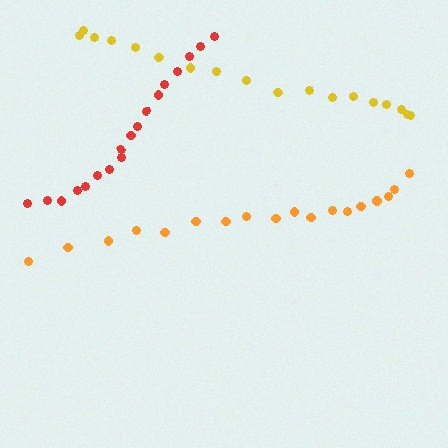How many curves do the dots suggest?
There are 3 distinct paths.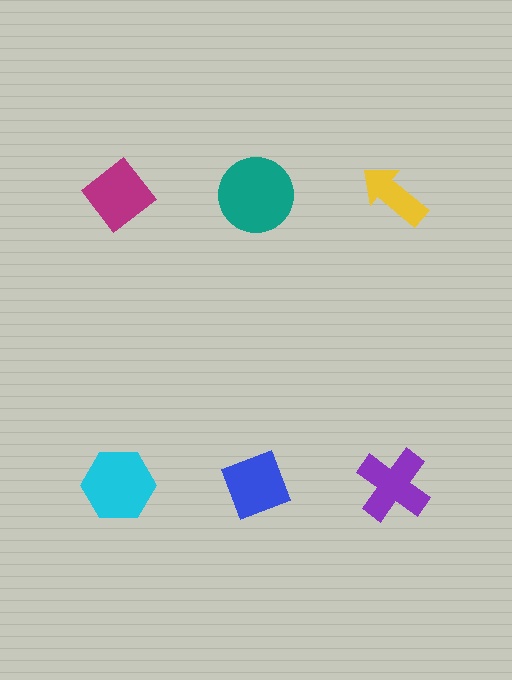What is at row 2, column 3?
A purple cross.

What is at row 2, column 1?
A cyan hexagon.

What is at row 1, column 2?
A teal circle.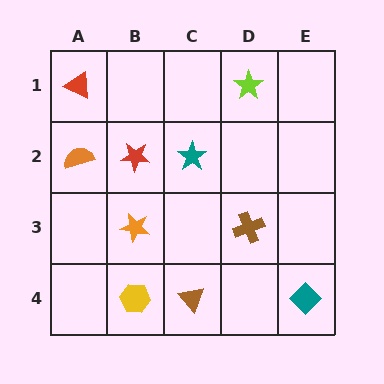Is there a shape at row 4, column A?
No, that cell is empty.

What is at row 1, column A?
A red triangle.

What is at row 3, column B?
An orange star.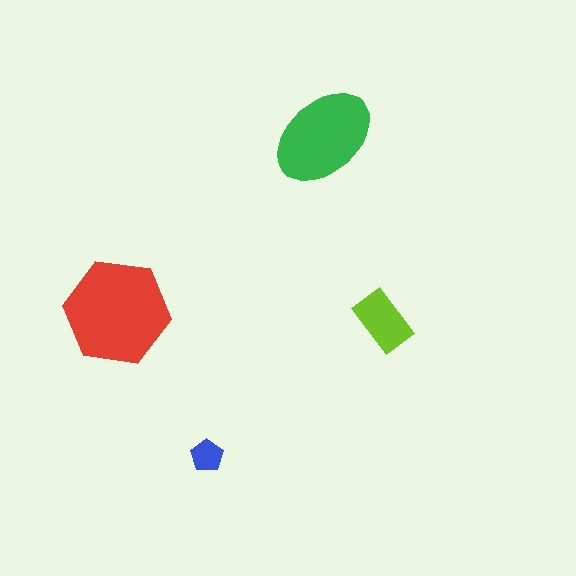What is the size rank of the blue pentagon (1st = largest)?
4th.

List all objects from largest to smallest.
The red hexagon, the green ellipse, the lime rectangle, the blue pentagon.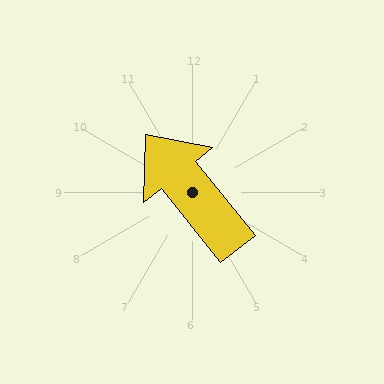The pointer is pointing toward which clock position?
Roughly 11 o'clock.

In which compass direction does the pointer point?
Northwest.